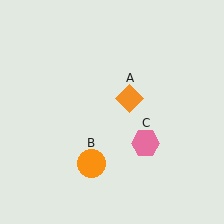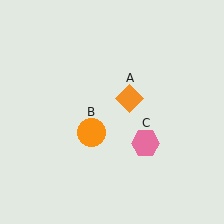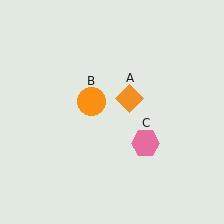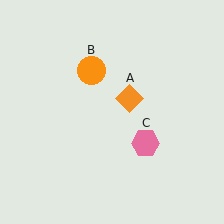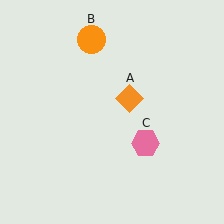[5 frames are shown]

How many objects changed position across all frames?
1 object changed position: orange circle (object B).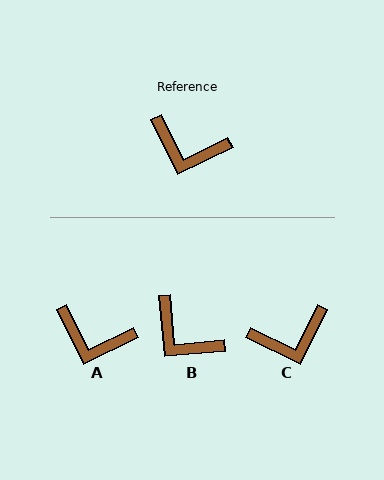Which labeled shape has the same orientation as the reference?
A.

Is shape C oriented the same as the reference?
No, it is off by about 38 degrees.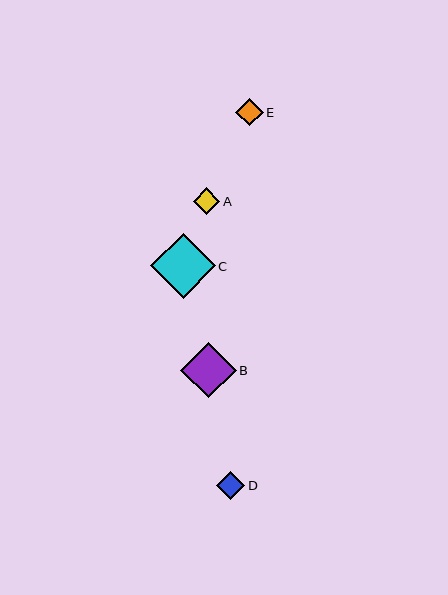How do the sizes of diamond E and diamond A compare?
Diamond E and diamond A are approximately the same size.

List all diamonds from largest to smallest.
From largest to smallest: C, B, D, E, A.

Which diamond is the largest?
Diamond C is the largest with a size of approximately 65 pixels.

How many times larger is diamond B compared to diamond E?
Diamond B is approximately 2.0 times the size of diamond E.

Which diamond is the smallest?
Diamond A is the smallest with a size of approximately 27 pixels.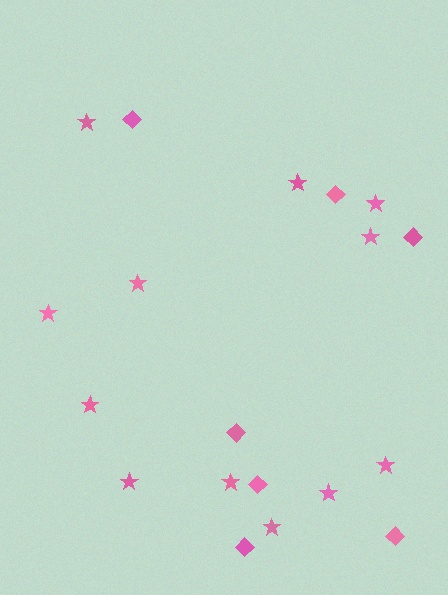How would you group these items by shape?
There are 2 groups: one group of diamonds (7) and one group of stars (12).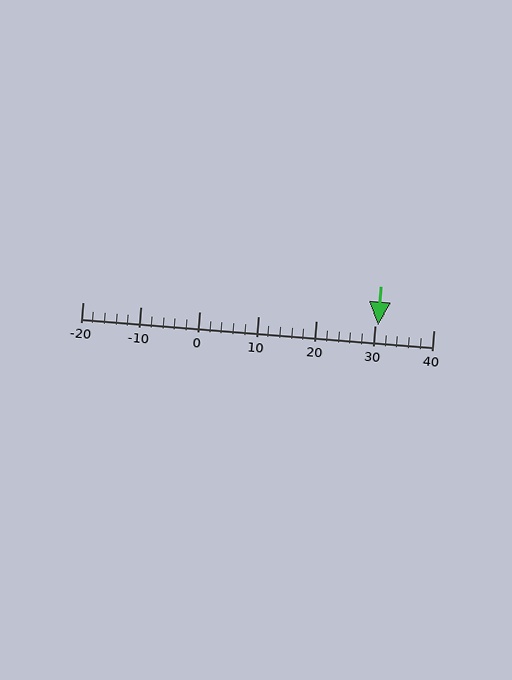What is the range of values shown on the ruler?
The ruler shows values from -20 to 40.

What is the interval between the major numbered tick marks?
The major tick marks are spaced 10 units apart.